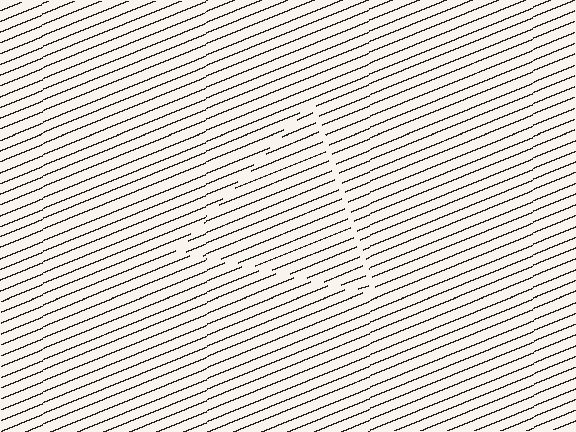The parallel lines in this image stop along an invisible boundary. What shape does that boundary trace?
An illusory triangle. The interior of the shape contains the same grating, shifted by half a period — the contour is defined by the phase discontinuity where line-ends from the inner and outer gratings abut.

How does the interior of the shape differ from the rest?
The interior of the shape contains the same grating, shifted by half a period — the contour is defined by the phase discontinuity where line-ends from the inner and outer gratings abut.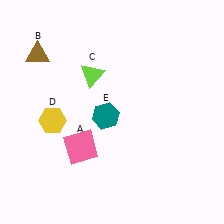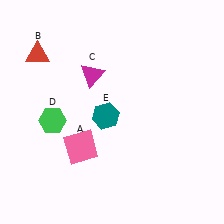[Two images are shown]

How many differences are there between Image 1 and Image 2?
There are 3 differences between the two images.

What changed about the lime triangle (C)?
In Image 1, C is lime. In Image 2, it changed to magenta.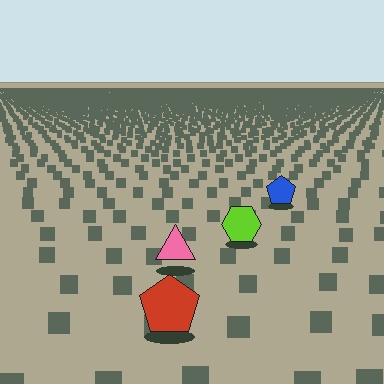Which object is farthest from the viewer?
The blue pentagon is farthest from the viewer. It appears smaller and the ground texture around it is denser.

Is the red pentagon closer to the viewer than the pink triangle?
Yes. The red pentagon is closer — you can tell from the texture gradient: the ground texture is coarser near it.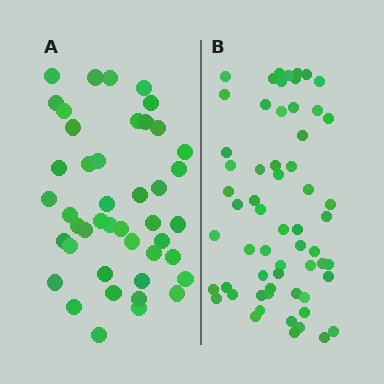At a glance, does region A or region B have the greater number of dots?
Region B (the right region) has more dots.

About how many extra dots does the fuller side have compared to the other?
Region B has approximately 15 more dots than region A.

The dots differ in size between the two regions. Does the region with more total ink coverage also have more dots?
No. Region A has more total ink coverage because its dots are larger, but region B actually contains more individual dots. Total area can be misleading — the number of items is what matters here.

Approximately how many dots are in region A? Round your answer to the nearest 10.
About 40 dots. (The exact count is 44, which rounds to 40.)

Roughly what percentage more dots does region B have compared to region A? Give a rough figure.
About 35% more.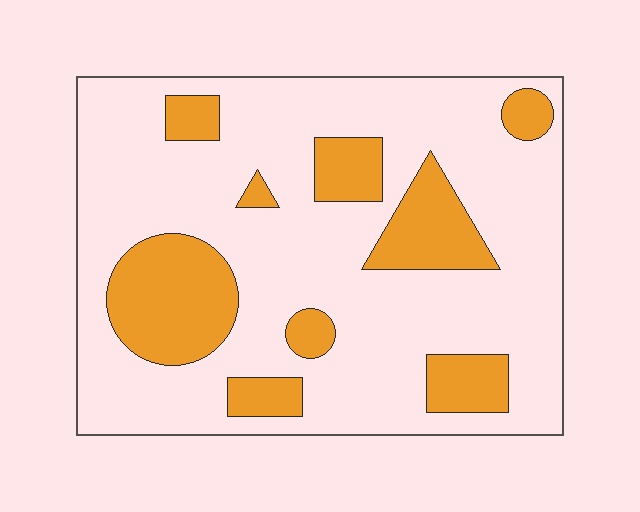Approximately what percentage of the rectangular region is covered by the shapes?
Approximately 25%.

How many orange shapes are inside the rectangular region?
9.